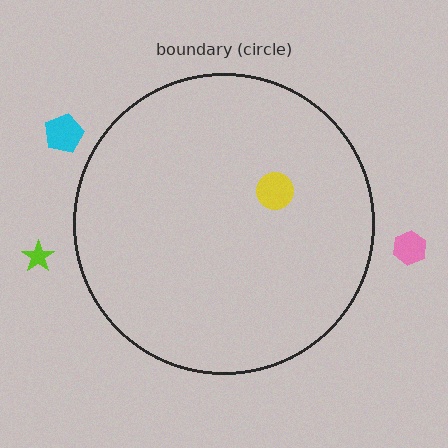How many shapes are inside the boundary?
1 inside, 3 outside.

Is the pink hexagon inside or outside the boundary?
Outside.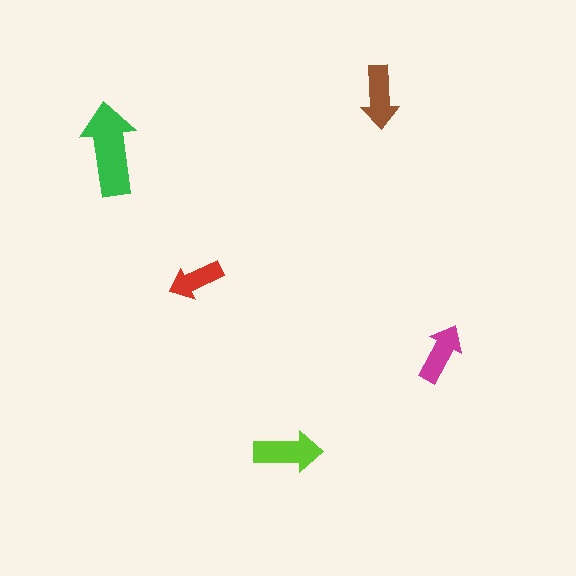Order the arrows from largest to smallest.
the green one, the lime one, the brown one, the magenta one, the red one.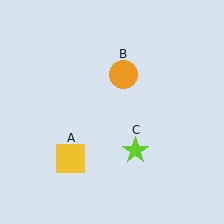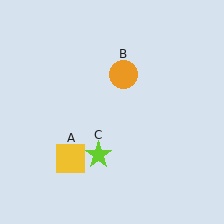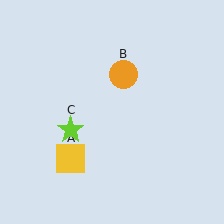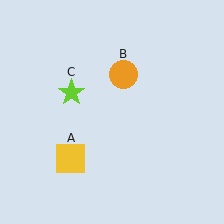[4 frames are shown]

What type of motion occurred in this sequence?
The lime star (object C) rotated clockwise around the center of the scene.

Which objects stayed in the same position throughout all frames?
Yellow square (object A) and orange circle (object B) remained stationary.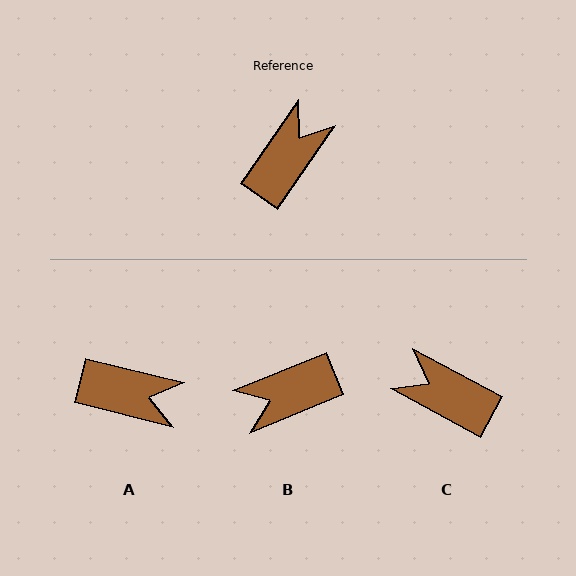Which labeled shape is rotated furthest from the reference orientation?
B, about 147 degrees away.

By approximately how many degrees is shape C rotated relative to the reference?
Approximately 96 degrees counter-clockwise.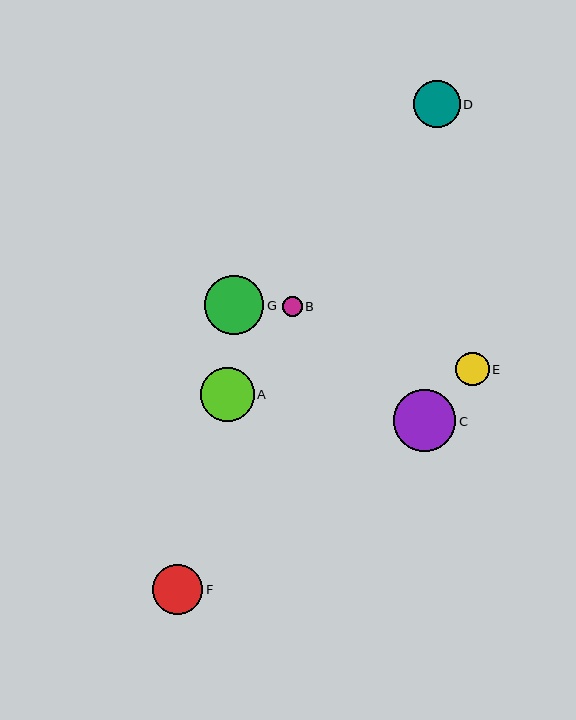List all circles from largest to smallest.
From largest to smallest: C, G, A, F, D, E, B.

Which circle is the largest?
Circle C is the largest with a size of approximately 62 pixels.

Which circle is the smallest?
Circle B is the smallest with a size of approximately 20 pixels.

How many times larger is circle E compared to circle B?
Circle E is approximately 1.7 times the size of circle B.